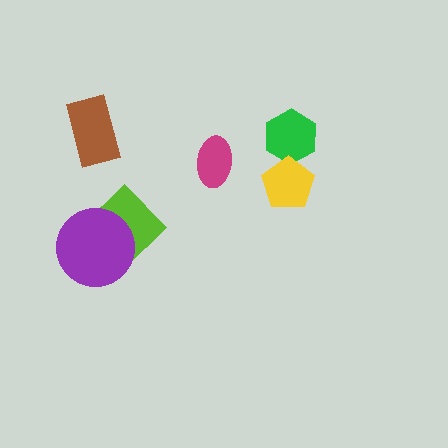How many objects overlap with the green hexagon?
1 object overlaps with the green hexagon.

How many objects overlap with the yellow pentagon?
1 object overlaps with the yellow pentagon.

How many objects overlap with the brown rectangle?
0 objects overlap with the brown rectangle.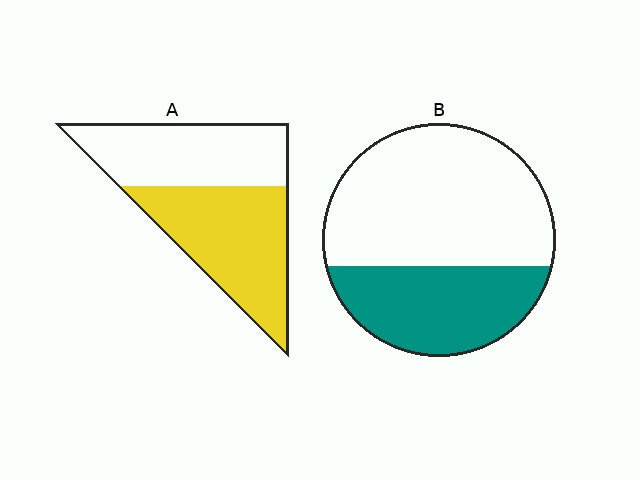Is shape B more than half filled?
No.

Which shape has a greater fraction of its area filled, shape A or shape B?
Shape A.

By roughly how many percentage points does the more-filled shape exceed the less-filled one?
By roughly 20 percentage points (A over B).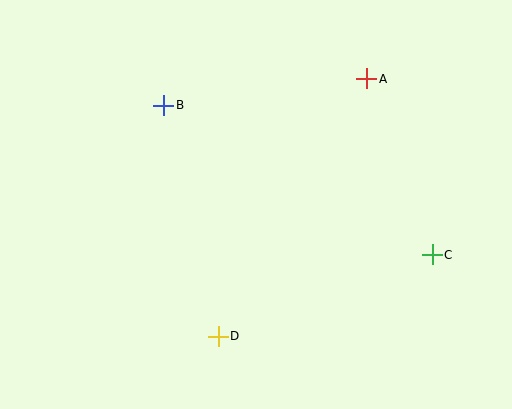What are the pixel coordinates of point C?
Point C is at (432, 255).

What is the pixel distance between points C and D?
The distance between C and D is 229 pixels.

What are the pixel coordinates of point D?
Point D is at (218, 336).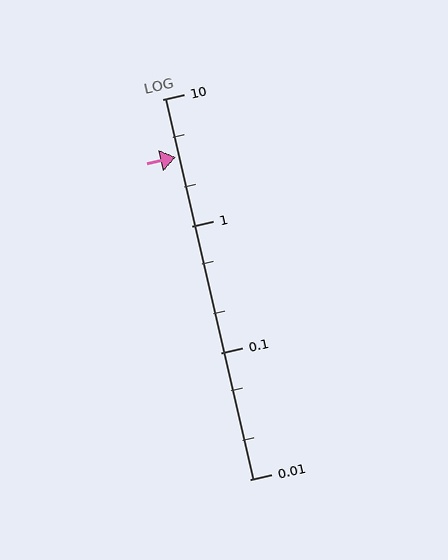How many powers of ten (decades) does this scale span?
The scale spans 3 decades, from 0.01 to 10.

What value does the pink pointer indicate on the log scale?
The pointer indicates approximately 3.5.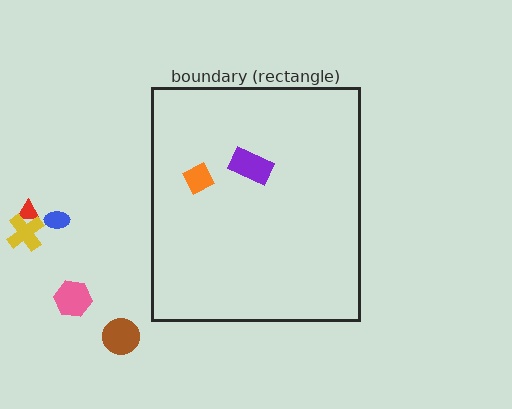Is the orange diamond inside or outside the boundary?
Inside.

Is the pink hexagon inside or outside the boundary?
Outside.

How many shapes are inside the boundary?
2 inside, 5 outside.